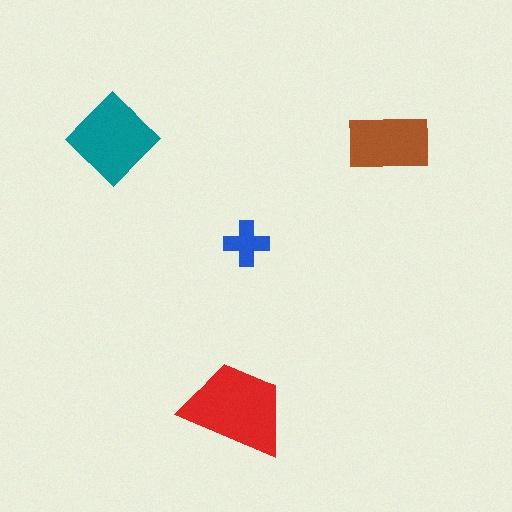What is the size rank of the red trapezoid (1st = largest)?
1st.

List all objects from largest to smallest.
The red trapezoid, the teal diamond, the brown rectangle, the blue cross.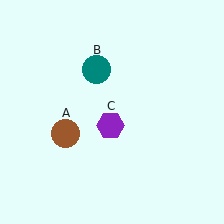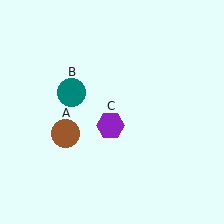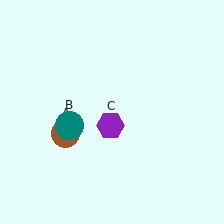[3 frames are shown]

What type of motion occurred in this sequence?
The teal circle (object B) rotated counterclockwise around the center of the scene.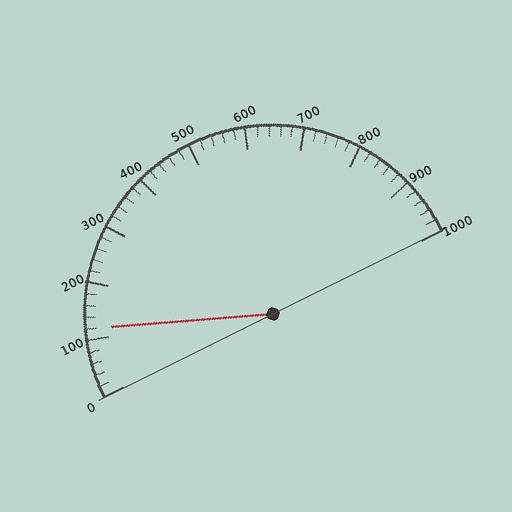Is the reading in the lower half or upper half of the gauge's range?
The reading is in the lower half of the range (0 to 1000).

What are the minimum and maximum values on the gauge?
The gauge ranges from 0 to 1000.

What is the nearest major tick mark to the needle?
The nearest major tick mark is 100.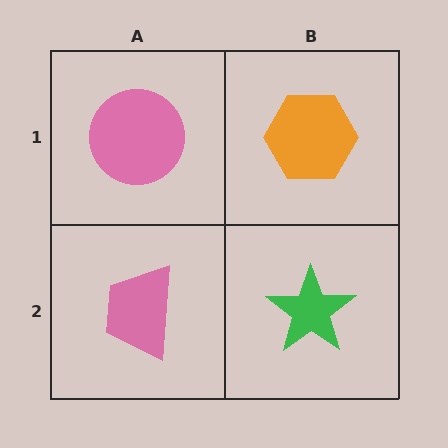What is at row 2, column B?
A green star.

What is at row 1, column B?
An orange hexagon.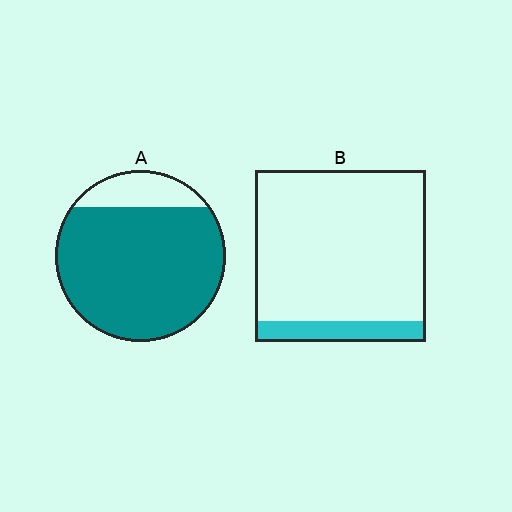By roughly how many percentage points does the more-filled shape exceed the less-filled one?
By roughly 70 percentage points (A over B).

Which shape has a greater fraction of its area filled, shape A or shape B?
Shape A.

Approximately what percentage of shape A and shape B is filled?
A is approximately 85% and B is approximately 10%.